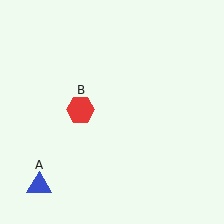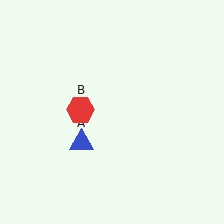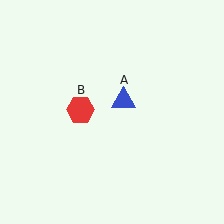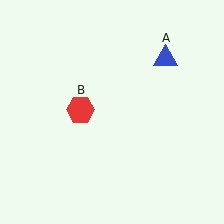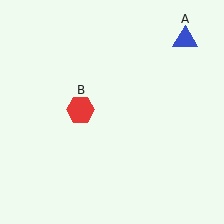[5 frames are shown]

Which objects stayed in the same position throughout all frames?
Red hexagon (object B) remained stationary.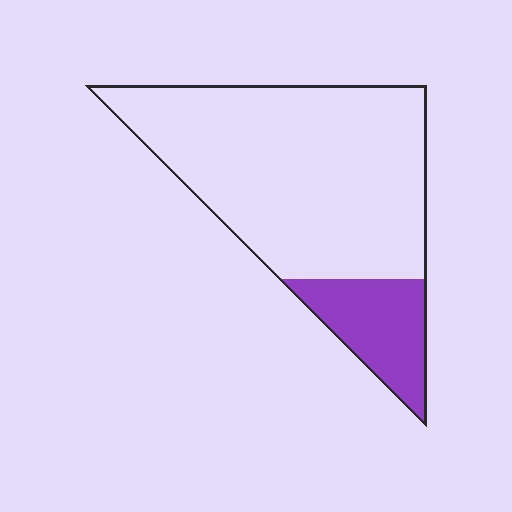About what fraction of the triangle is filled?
About one fifth (1/5).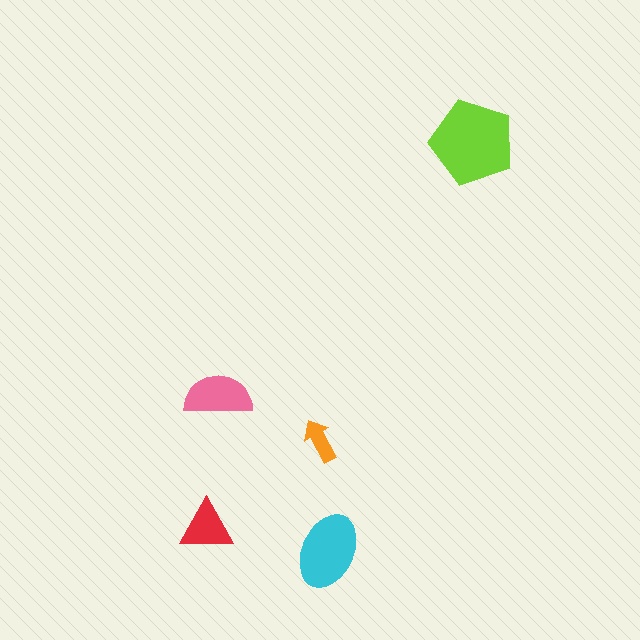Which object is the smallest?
The orange arrow.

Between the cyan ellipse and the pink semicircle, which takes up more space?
The cyan ellipse.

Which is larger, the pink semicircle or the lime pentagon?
The lime pentagon.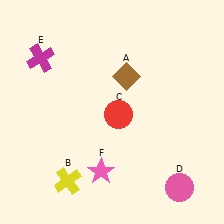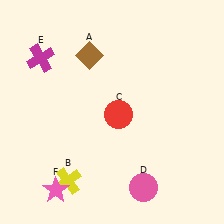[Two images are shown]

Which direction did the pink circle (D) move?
The pink circle (D) moved left.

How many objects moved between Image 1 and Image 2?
3 objects moved between the two images.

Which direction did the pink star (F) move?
The pink star (F) moved left.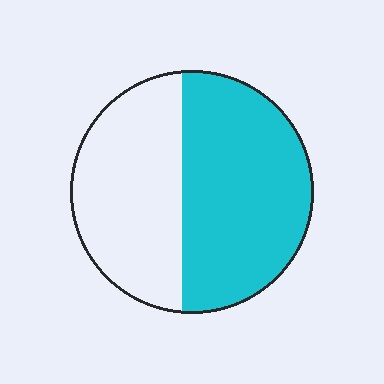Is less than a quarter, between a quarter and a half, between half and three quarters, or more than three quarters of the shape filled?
Between half and three quarters.